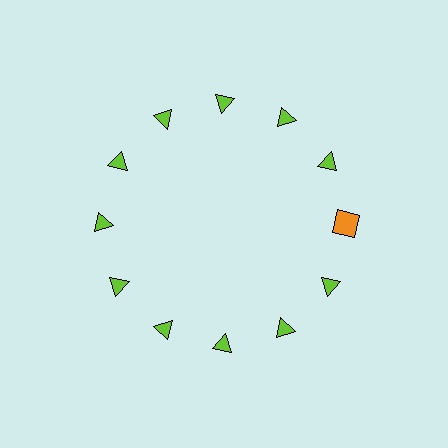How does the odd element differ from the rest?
It differs in both color (orange instead of lime) and shape (square instead of triangle).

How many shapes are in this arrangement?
There are 12 shapes arranged in a ring pattern.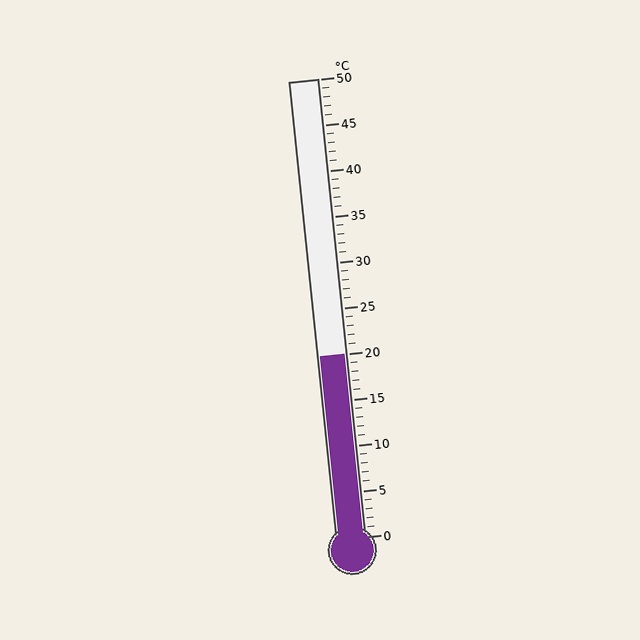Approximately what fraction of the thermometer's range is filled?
The thermometer is filled to approximately 40% of its range.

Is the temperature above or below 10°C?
The temperature is above 10°C.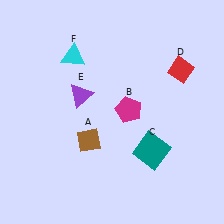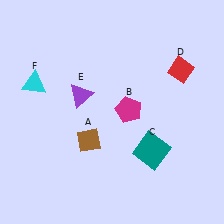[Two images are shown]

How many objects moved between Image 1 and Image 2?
1 object moved between the two images.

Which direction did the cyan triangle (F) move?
The cyan triangle (F) moved left.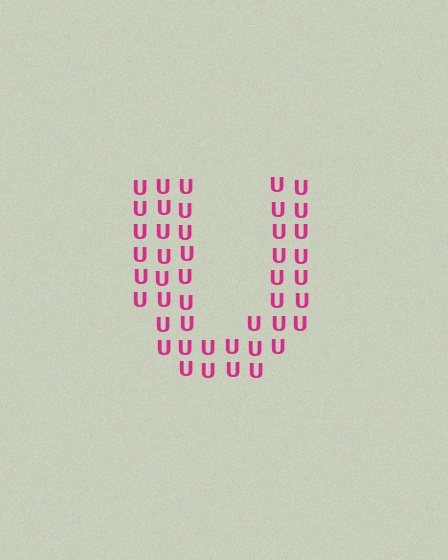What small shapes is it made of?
It is made of small letter U's.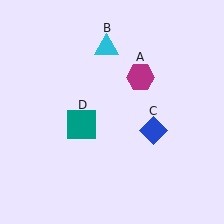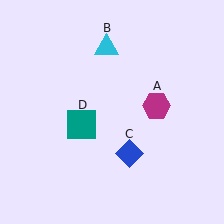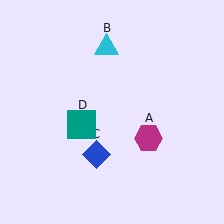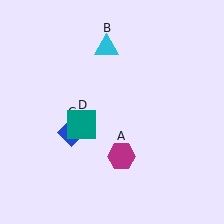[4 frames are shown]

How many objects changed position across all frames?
2 objects changed position: magenta hexagon (object A), blue diamond (object C).